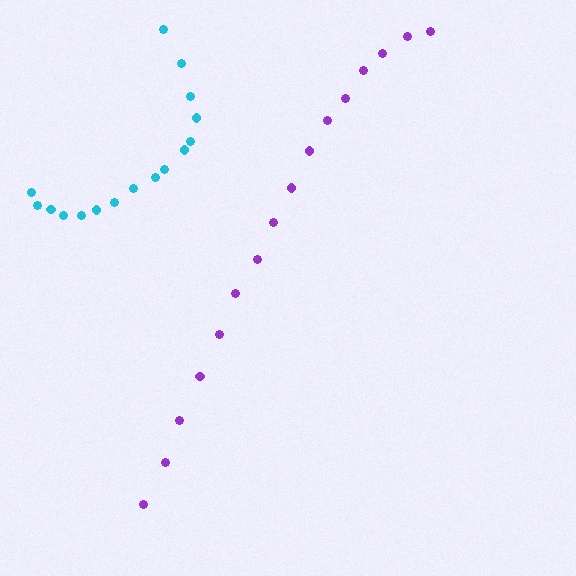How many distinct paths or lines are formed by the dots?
There are 2 distinct paths.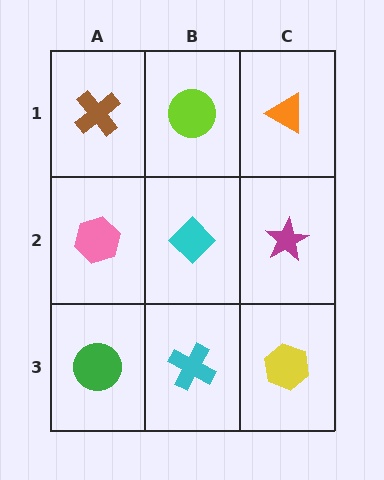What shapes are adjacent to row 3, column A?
A pink hexagon (row 2, column A), a cyan cross (row 3, column B).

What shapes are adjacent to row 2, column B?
A lime circle (row 1, column B), a cyan cross (row 3, column B), a pink hexagon (row 2, column A), a magenta star (row 2, column C).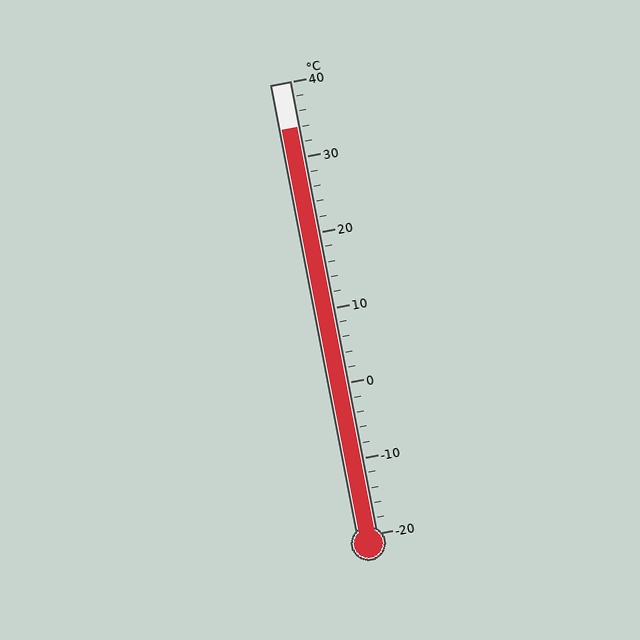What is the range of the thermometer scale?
The thermometer scale ranges from -20°C to 40°C.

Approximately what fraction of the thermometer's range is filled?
The thermometer is filled to approximately 90% of its range.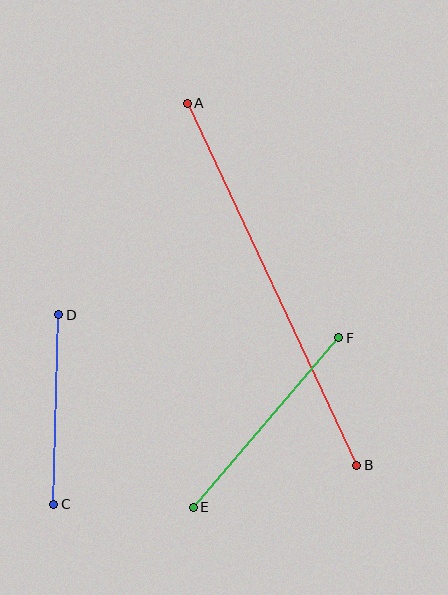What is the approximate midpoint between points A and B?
The midpoint is at approximately (272, 284) pixels.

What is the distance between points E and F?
The distance is approximately 223 pixels.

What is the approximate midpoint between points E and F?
The midpoint is at approximately (266, 423) pixels.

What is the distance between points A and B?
The distance is approximately 399 pixels.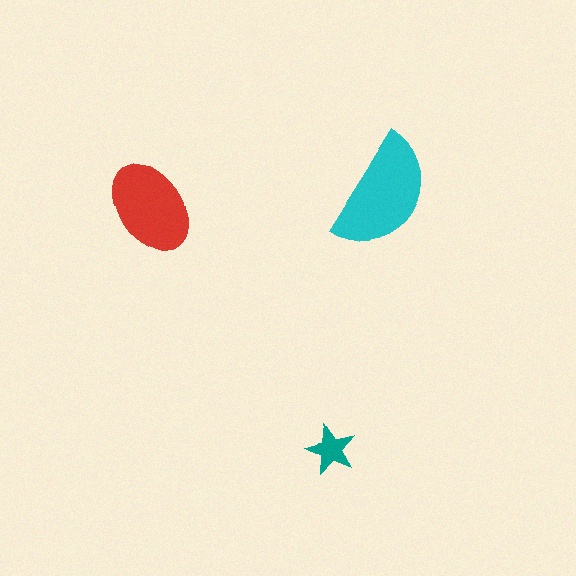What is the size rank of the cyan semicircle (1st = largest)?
1st.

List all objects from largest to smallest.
The cyan semicircle, the red ellipse, the teal star.